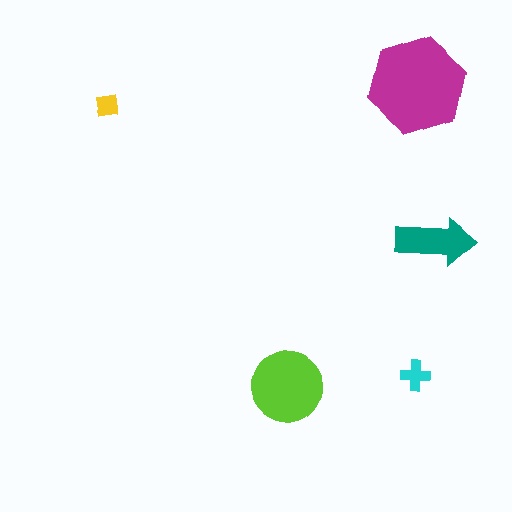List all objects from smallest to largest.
The yellow square, the cyan cross, the teal arrow, the lime circle, the magenta hexagon.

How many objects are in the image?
There are 5 objects in the image.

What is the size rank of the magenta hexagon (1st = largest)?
1st.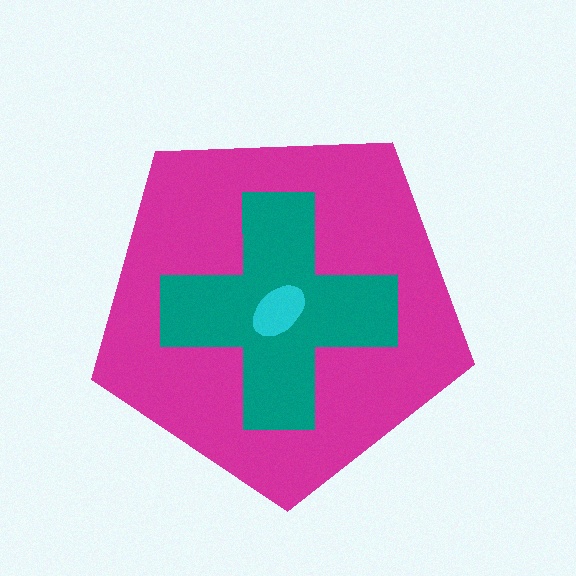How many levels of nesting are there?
3.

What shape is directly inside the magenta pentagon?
The teal cross.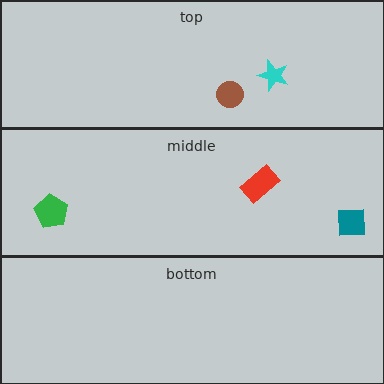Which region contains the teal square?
The middle region.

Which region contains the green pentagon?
The middle region.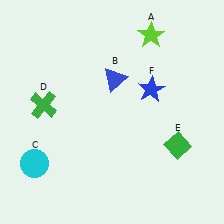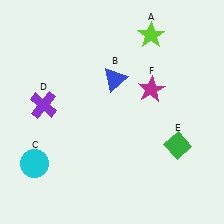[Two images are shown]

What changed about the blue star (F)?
In Image 1, F is blue. In Image 2, it changed to magenta.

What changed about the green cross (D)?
In Image 1, D is green. In Image 2, it changed to purple.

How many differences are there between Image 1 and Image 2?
There are 2 differences between the two images.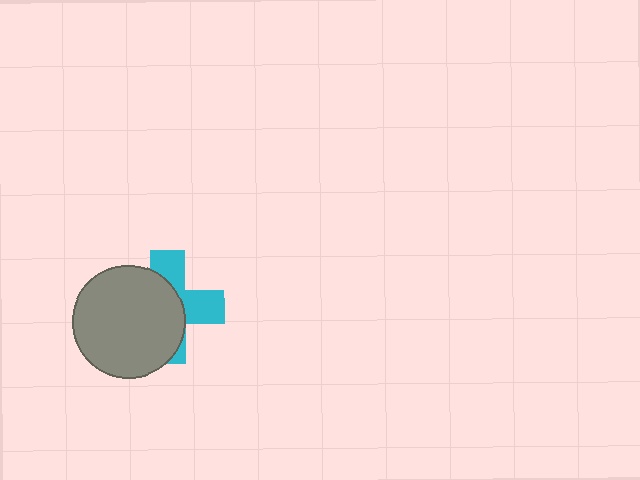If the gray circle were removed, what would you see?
You would see the complete cyan cross.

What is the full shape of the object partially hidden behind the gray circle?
The partially hidden object is a cyan cross.